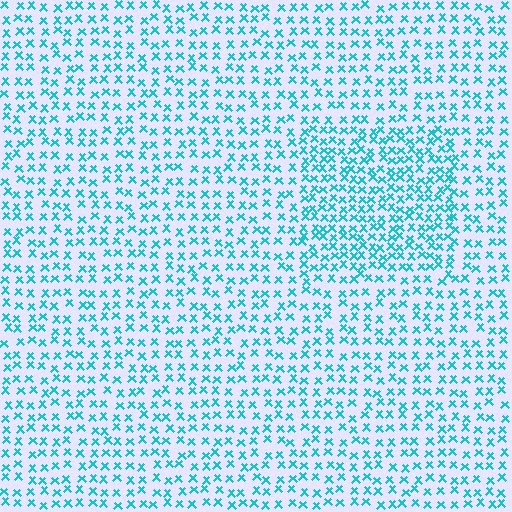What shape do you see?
I see a rectangle.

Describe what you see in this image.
The image contains small cyan elements arranged at two different densities. A rectangle-shaped region is visible where the elements are more densely packed than the surrounding area.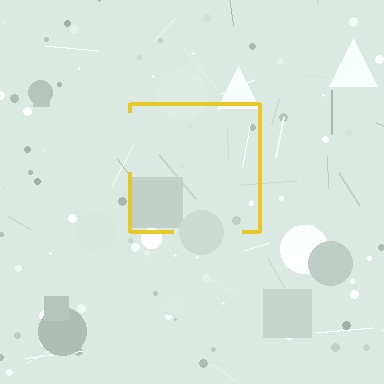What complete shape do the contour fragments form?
The contour fragments form a square.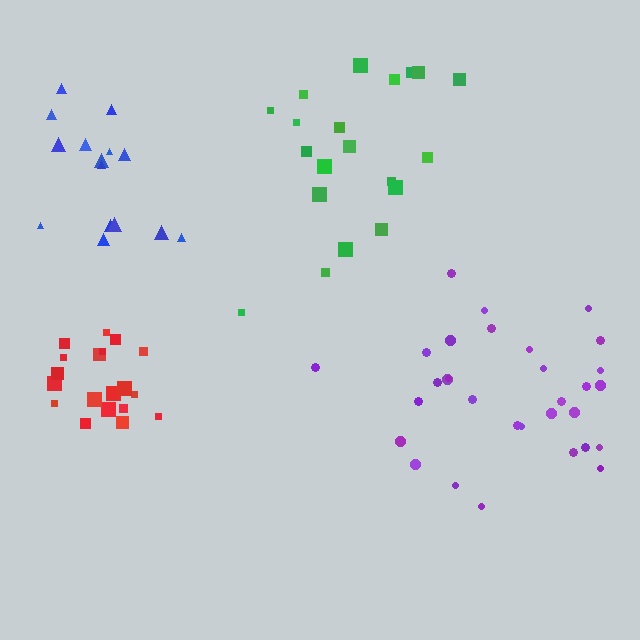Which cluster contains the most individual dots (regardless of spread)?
Purple (31).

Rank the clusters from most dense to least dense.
red, purple, blue, green.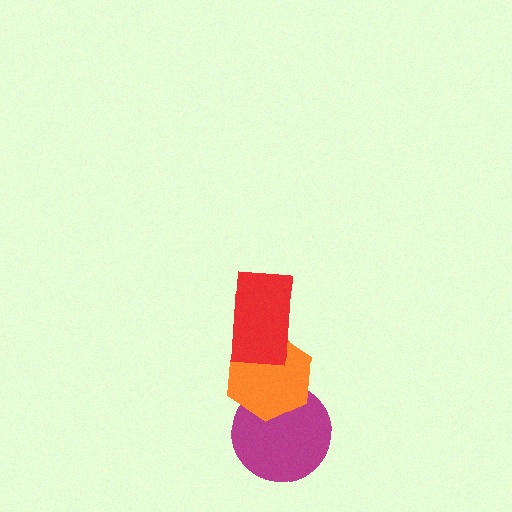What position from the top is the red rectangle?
The red rectangle is 1st from the top.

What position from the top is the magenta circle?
The magenta circle is 3rd from the top.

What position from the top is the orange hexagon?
The orange hexagon is 2nd from the top.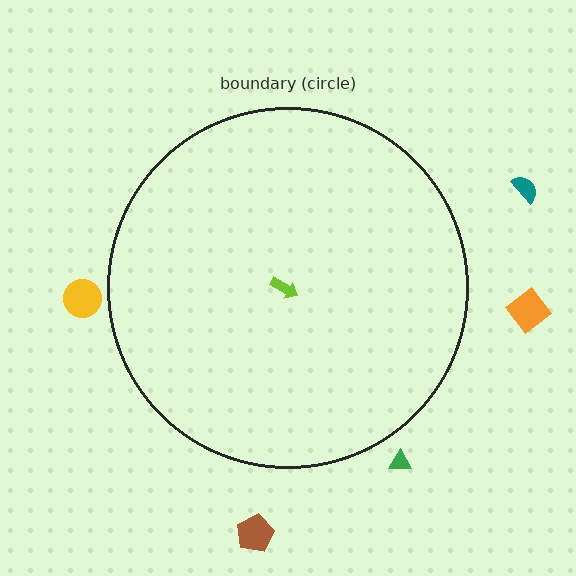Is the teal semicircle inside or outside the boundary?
Outside.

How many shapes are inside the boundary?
1 inside, 5 outside.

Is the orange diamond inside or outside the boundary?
Outside.